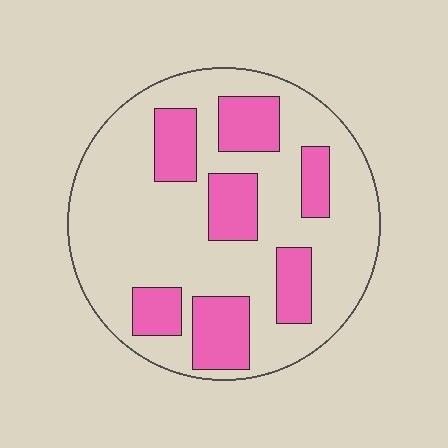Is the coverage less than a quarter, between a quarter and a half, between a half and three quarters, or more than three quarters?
Between a quarter and a half.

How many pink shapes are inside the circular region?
7.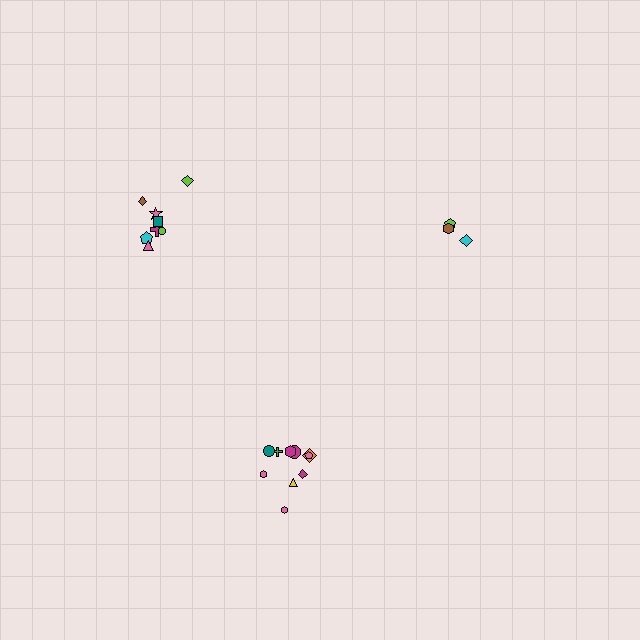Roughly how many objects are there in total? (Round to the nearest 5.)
Roughly 20 objects in total.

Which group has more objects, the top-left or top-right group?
The top-left group.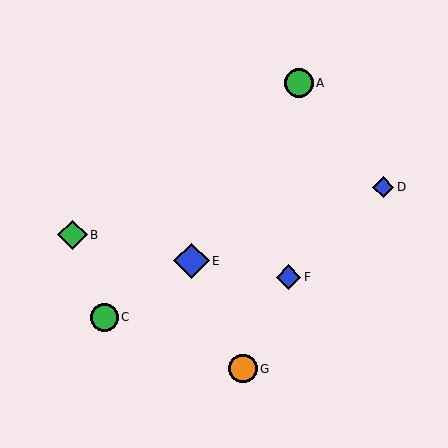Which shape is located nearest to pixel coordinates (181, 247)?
The blue diamond (labeled E) at (192, 261) is nearest to that location.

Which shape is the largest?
The blue diamond (labeled E) is the largest.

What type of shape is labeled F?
Shape F is a blue diamond.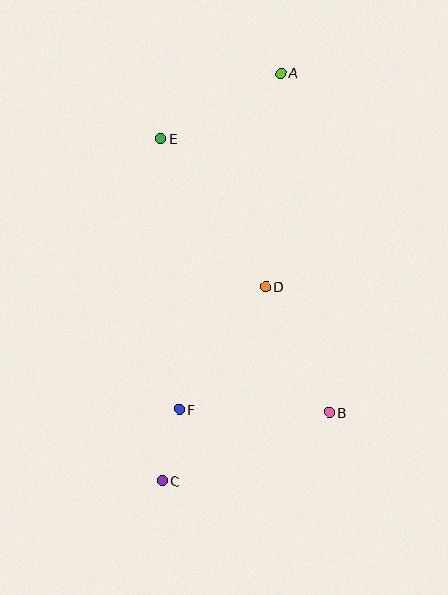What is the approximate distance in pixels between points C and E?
The distance between C and E is approximately 342 pixels.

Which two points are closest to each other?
Points C and F are closest to each other.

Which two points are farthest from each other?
Points A and C are farthest from each other.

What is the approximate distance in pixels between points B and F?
The distance between B and F is approximately 150 pixels.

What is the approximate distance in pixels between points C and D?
The distance between C and D is approximately 220 pixels.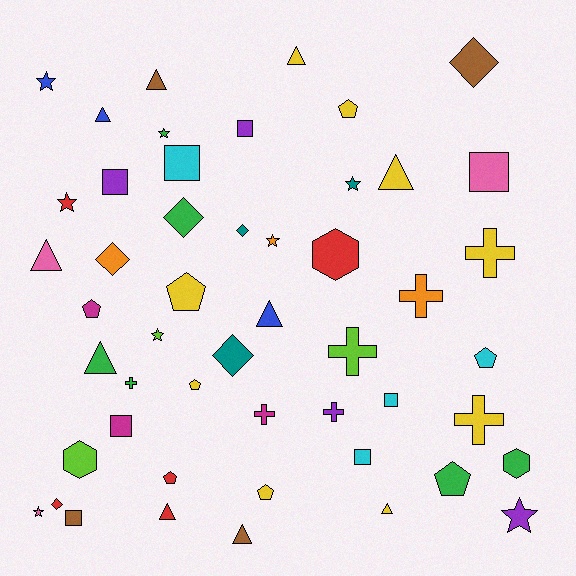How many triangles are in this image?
There are 10 triangles.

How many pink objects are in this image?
There are 3 pink objects.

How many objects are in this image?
There are 50 objects.